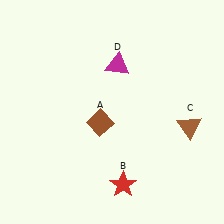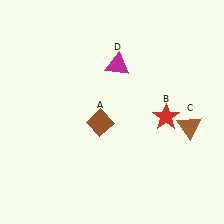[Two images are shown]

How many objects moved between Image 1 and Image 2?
1 object moved between the two images.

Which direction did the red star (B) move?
The red star (B) moved up.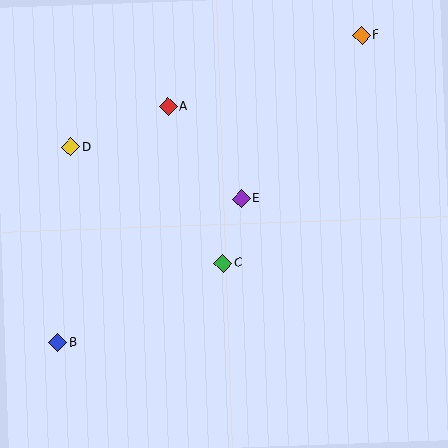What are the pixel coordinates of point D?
Point D is at (71, 147).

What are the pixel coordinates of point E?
Point E is at (241, 199).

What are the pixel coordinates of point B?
Point B is at (58, 343).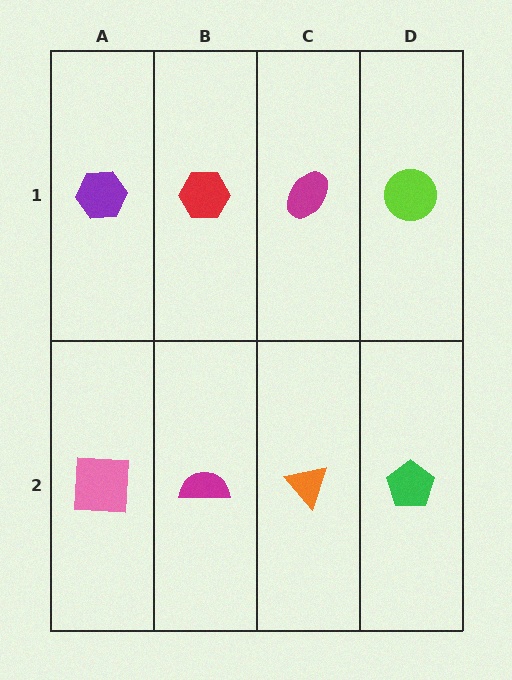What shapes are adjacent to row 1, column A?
A pink square (row 2, column A), a red hexagon (row 1, column B).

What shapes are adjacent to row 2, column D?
A lime circle (row 1, column D), an orange triangle (row 2, column C).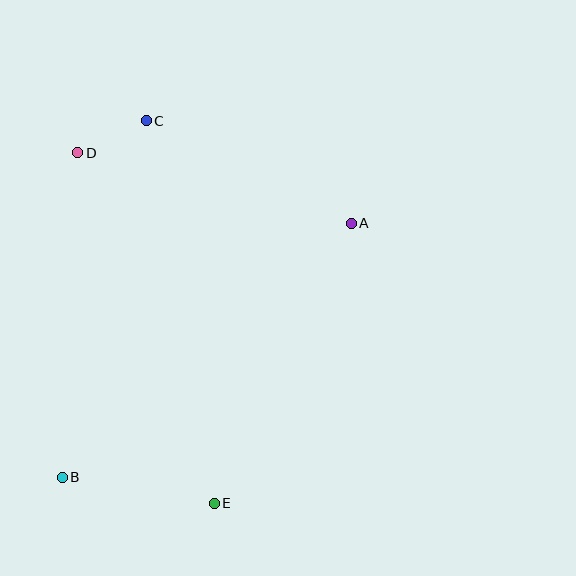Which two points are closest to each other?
Points C and D are closest to each other.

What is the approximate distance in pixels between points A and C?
The distance between A and C is approximately 229 pixels.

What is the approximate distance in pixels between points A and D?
The distance between A and D is approximately 282 pixels.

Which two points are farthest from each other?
Points C and E are farthest from each other.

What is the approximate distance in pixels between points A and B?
The distance between A and B is approximately 385 pixels.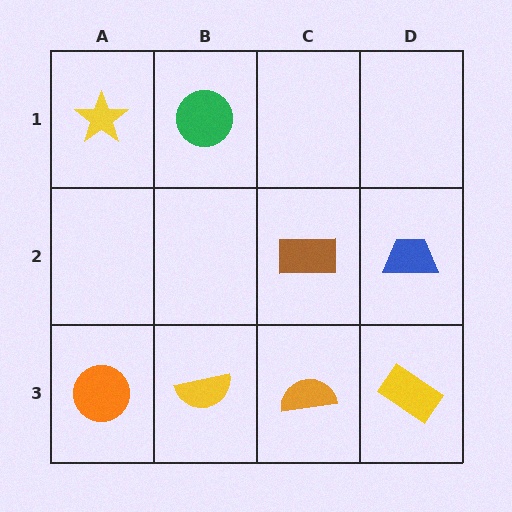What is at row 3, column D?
A yellow rectangle.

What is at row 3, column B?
A yellow semicircle.